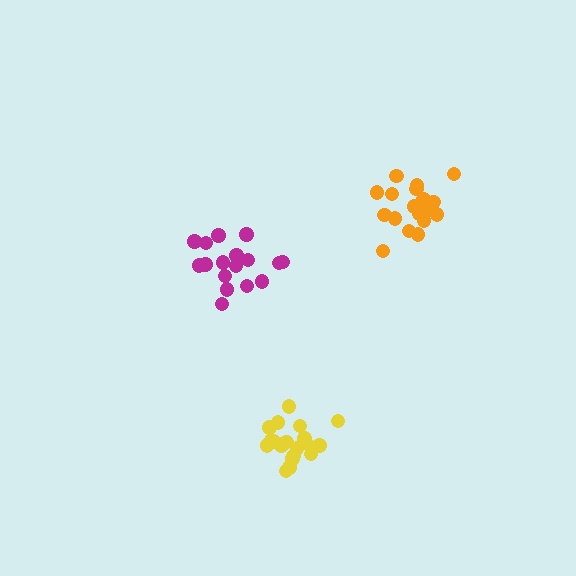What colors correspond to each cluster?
The clusters are colored: magenta, yellow, orange.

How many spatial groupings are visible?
There are 3 spatial groupings.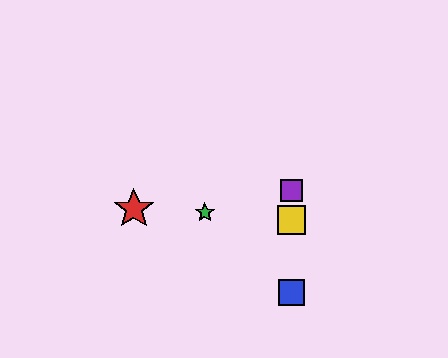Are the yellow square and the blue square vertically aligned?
Yes, both are at x≈291.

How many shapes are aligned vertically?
3 shapes (the blue square, the yellow square, the purple square) are aligned vertically.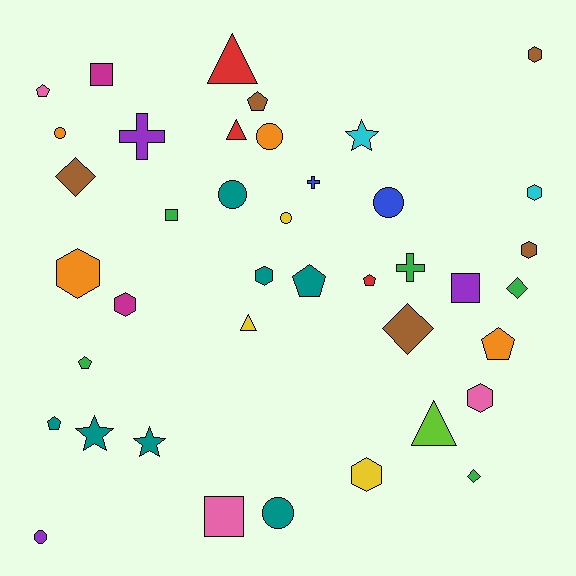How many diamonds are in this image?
There are 4 diamonds.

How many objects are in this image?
There are 40 objects.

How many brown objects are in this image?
There are 5 brown objects.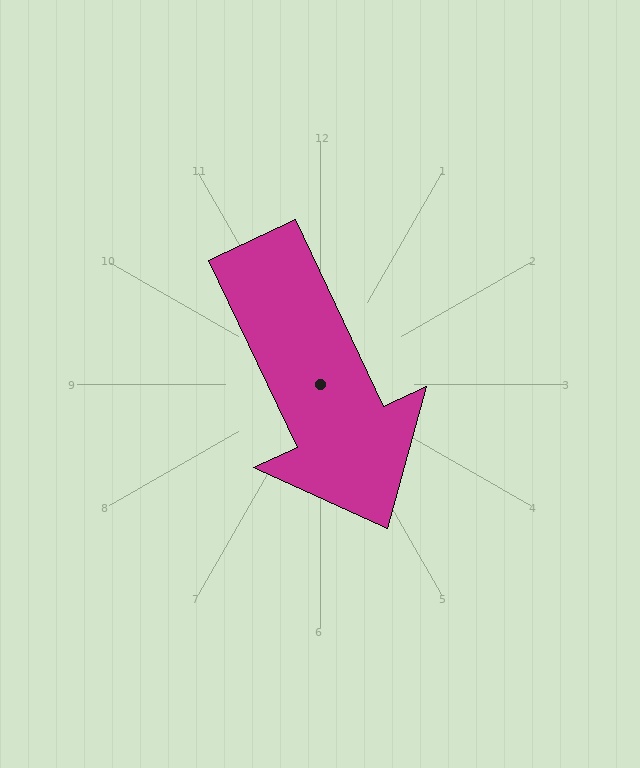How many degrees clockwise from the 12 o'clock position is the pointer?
Approximately 155 degrees.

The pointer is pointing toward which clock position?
Roughly 5 o'clock.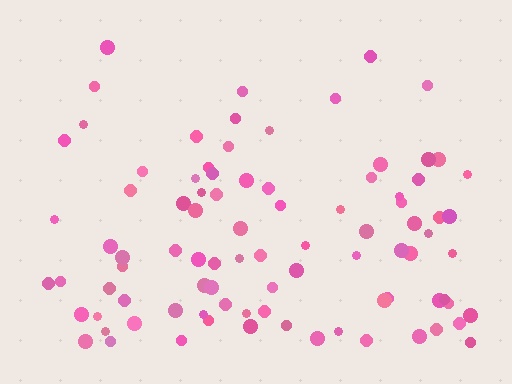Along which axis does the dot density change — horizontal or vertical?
Vertical.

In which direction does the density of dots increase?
From top to bottom, with the bottom side densest.